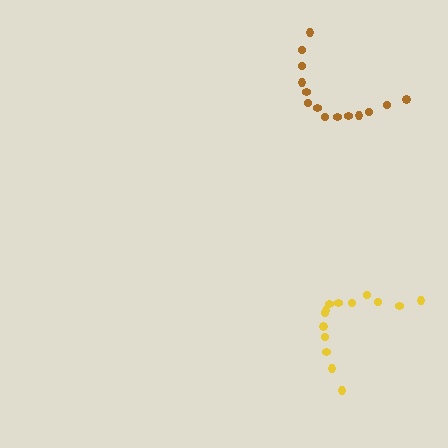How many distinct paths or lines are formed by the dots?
There are 2 distinct paths.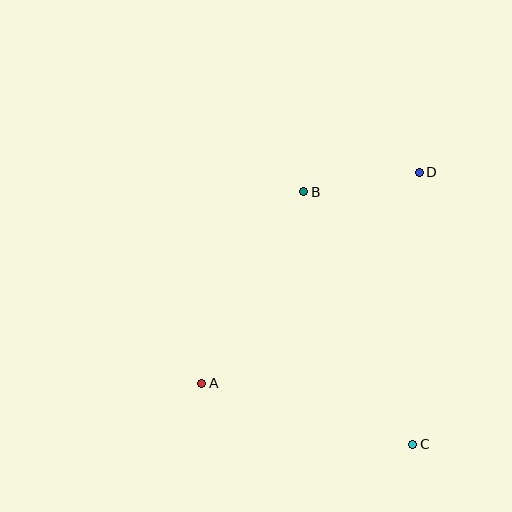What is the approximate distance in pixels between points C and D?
The distance between C and D is approximately 272 pixels.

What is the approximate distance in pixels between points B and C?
The distance between B and C is approximately 275 pixels.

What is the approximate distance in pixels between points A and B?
The distance between A and B is approximately 217 pixels.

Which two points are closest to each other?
Points B and D are closest to each other.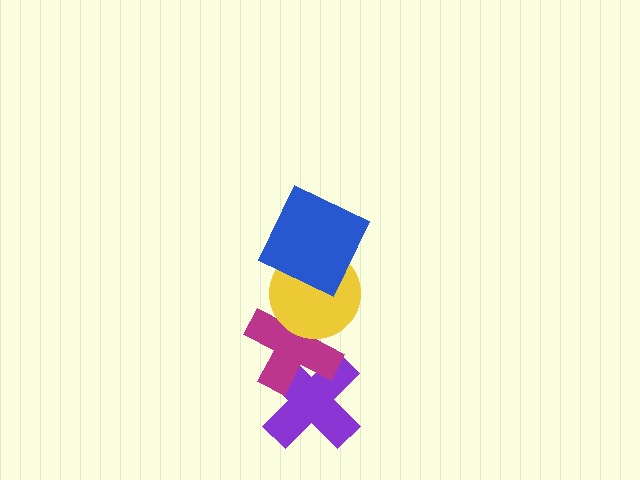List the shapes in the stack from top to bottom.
From top to bottom: the blue square, the yellow circle, the magenta cross, the purple cross.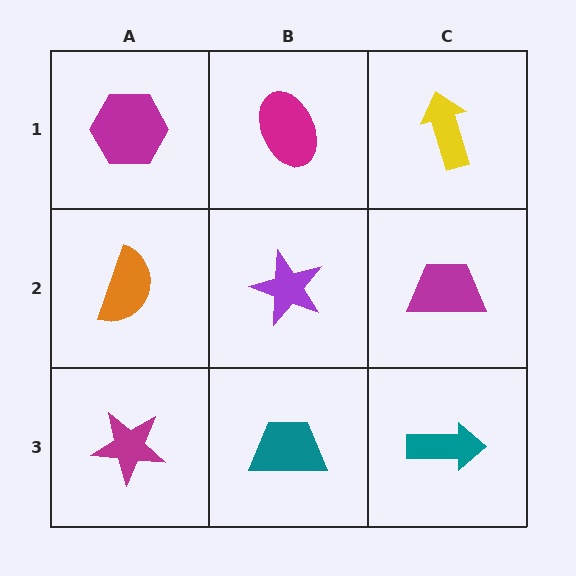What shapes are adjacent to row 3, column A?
An orange semicircle (row 2, column A), a teal trapezoid (row 3, column B).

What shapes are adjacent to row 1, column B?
A purple star (row 2, column B), a magenta hexagon (row 1, column A), a yellow arrow (row 1, column C).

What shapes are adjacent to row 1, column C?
A magenta trapezoid (row 2, column C), a magenta ellipse (row 1, column B).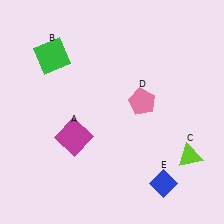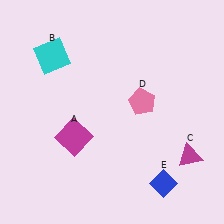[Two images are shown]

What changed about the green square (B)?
In Image 1, B is green. In Image 2, it changed to cyan.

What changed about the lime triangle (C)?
In Image 1, C is lime. In Image 2, it changed to magenta.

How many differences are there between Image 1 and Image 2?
There are 2 differences between the two images.